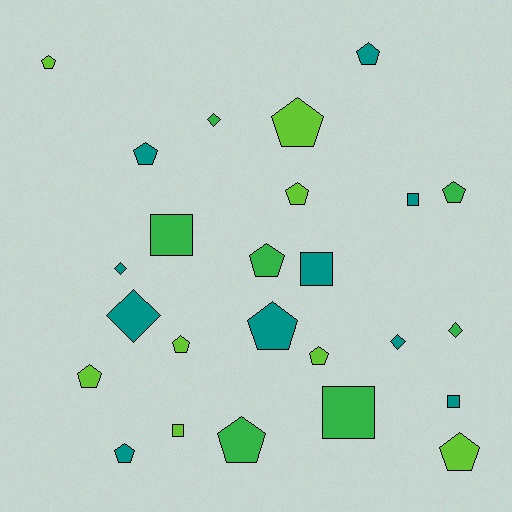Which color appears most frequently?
Teal, with 10 objects.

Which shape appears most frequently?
Pentagon, with 14 objects.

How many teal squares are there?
There are 3 teal squares.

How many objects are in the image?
There are 25 objects.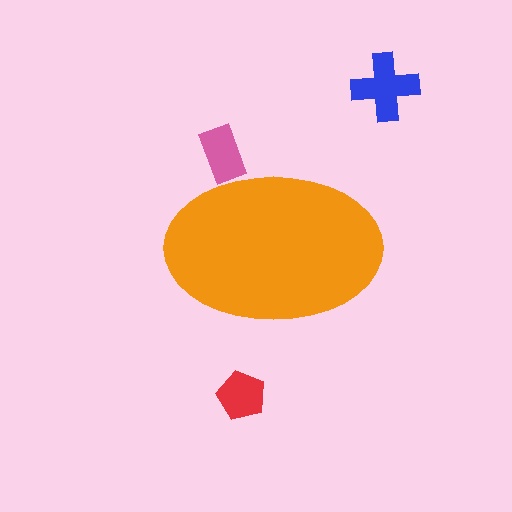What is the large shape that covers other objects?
An orange ellipse.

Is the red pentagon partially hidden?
No, the red pentagon is fully visible.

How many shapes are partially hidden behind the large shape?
1 shape is partially hidden.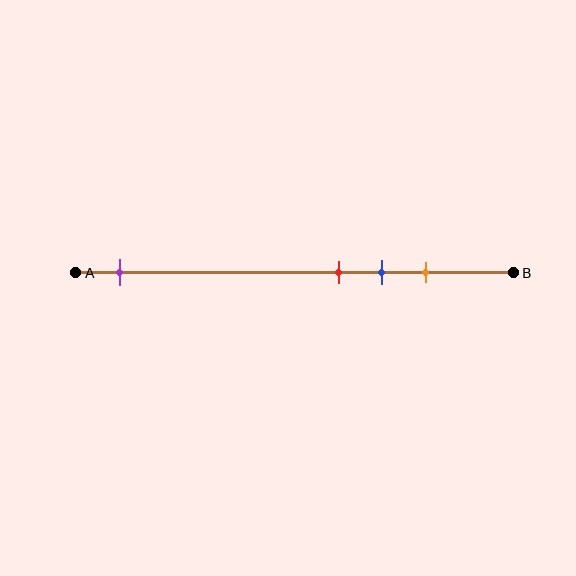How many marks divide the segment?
There are 4 marks dividing the segment.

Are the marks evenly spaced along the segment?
No, the marks are not evenly spaced.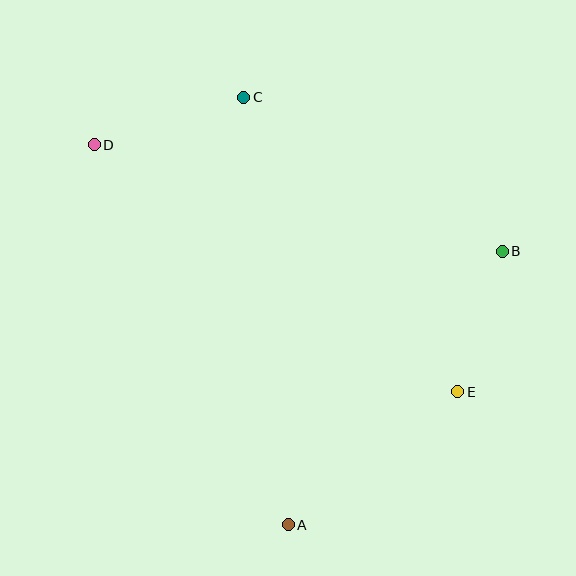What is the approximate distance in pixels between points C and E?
The distance between C and E is approximately 364 pixels.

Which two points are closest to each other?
Points B and E are closest to each other.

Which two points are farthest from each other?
Points D and E are farthest from each other.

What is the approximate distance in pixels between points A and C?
The distance between A and C is approximately 430 pixels.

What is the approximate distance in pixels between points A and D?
The distance between A and D is approximately 427 pixels.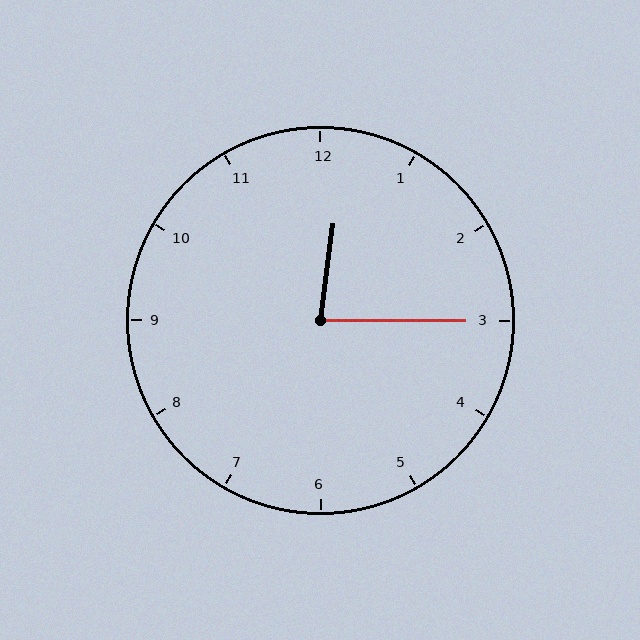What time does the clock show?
12:15.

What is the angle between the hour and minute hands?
Approximately 82 degrees.